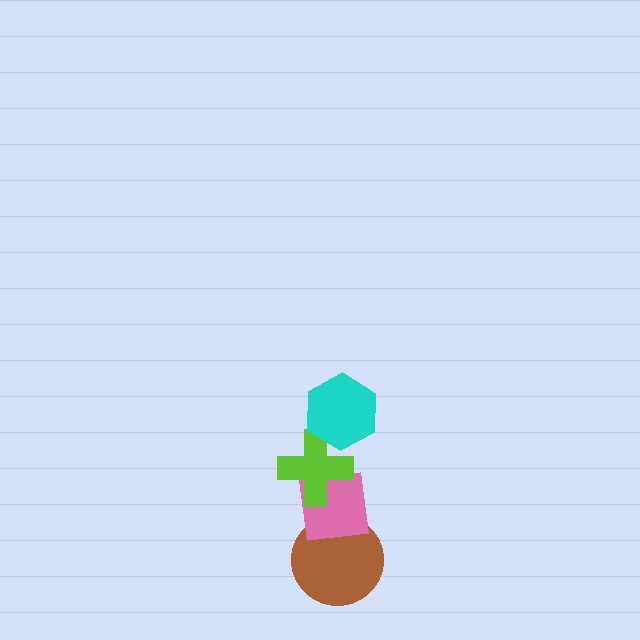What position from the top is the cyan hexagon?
The cyan hexagon is 1st from the top.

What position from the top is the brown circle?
The brown circle is 4th from the top.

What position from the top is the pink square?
The pink square is 3rd from the top.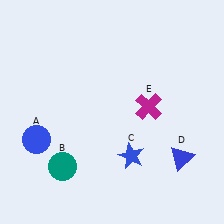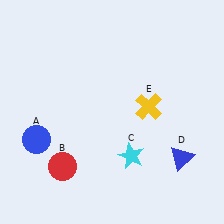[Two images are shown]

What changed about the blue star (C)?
In Image 1, C is blue. In Image 2, it changed to cyan.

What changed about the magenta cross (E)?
In Image 1, E is magenta. In Image 2, it changed to yellow.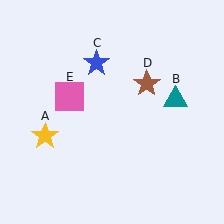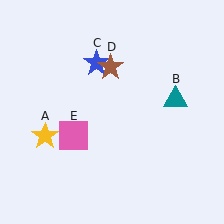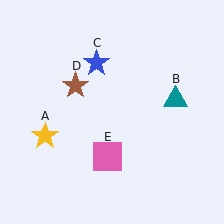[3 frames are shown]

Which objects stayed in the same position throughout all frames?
Yellow star (object A) and teal triangle (object B) and blue star (object C) remained stationary.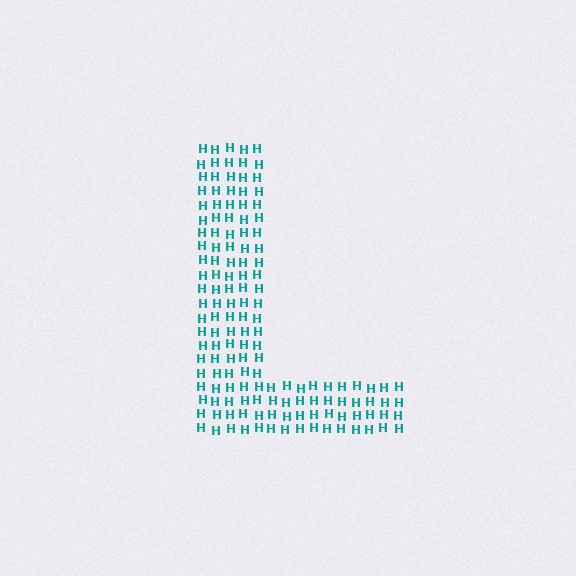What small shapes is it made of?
It is made of small letter H's.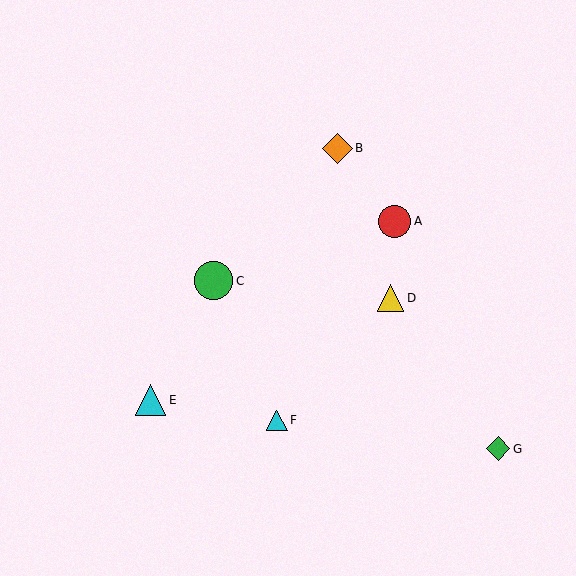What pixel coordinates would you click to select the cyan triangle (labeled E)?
Click at (151, 400) to select the cyan triangle E.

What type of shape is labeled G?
Shape G is a green diamond.